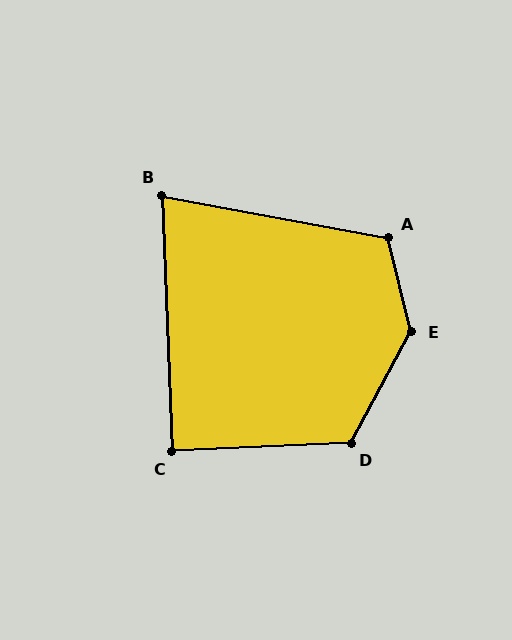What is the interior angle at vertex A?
Approximately 114 degrees (obtuse).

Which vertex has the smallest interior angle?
B, at approximately 77 degrees.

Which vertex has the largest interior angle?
E, at approximately 138 degrees.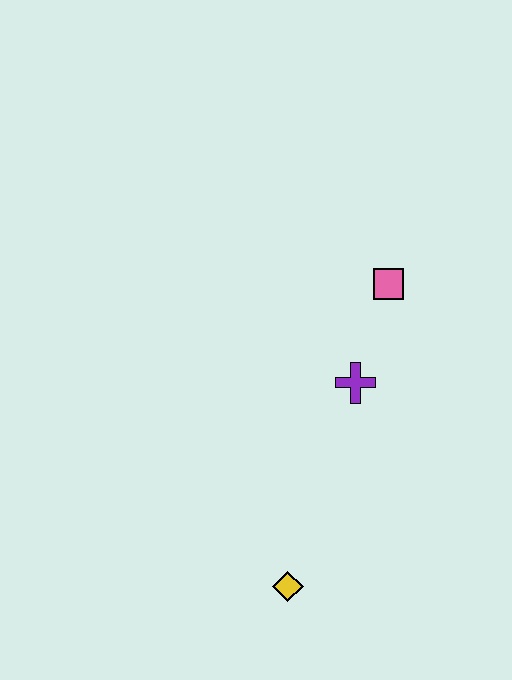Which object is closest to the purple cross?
The pink square is closest to the purple cross.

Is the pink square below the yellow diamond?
No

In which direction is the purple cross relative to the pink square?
The purple cross is below the pink square.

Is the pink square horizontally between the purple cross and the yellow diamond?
No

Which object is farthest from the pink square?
The yellow diamond is farthest from the pink square.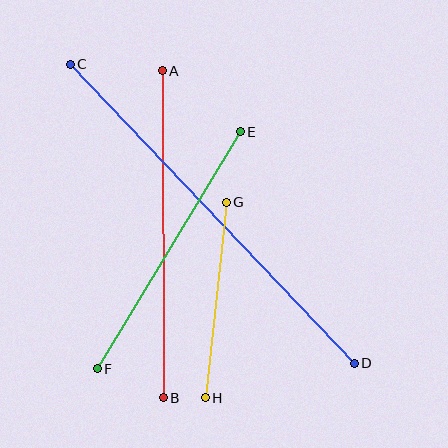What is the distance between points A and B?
The distance is approximately 327 pixels.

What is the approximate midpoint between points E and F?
The midpoint is at approximately (169, 250) pixels.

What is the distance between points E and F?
The distance is approximately 277 pixels.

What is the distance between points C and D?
The distance is approximately 412 pixels.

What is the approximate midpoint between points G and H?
The midpoint is at approximately (216, 300) pixels.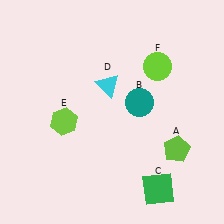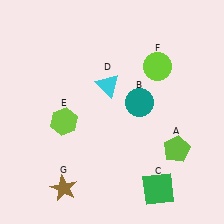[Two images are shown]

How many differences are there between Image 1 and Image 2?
There is 1 difference between the two images.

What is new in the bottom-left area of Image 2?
A brown star (G) was added in the bottom-left area of Image 2.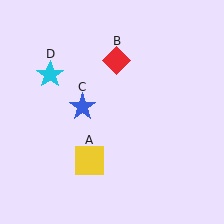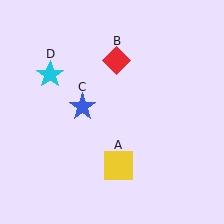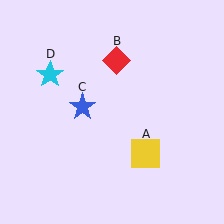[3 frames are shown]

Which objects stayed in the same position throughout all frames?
Red diamond (object B) and blue star (object C) and cyan star (object D) remained stationary.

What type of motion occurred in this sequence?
The yellow square (object A) rotated counterclockwise around the center of the scene.